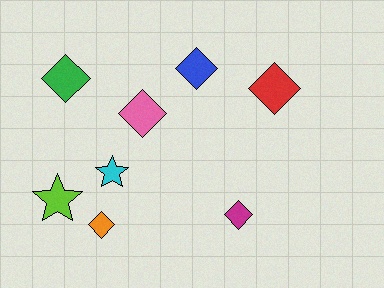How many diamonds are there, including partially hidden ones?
There are 6 diamonds.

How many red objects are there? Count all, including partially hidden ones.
There is 1 red object.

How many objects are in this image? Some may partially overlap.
There are 8 objects.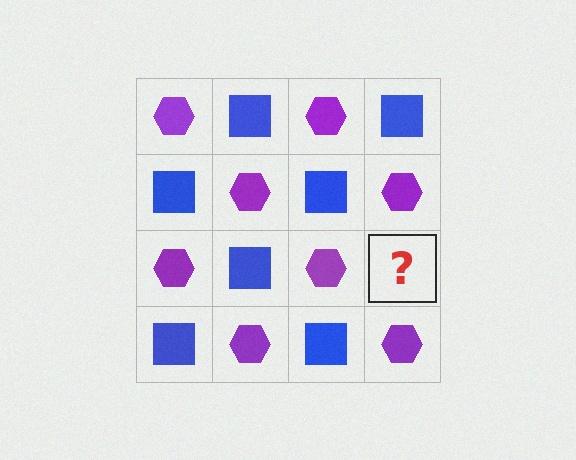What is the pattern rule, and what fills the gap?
The rule is that it alternates purple hexagon and blue square in a checkerboard pattern. The gap should be filled with a blue square.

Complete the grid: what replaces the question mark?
The question mark should be replaced with a blue square.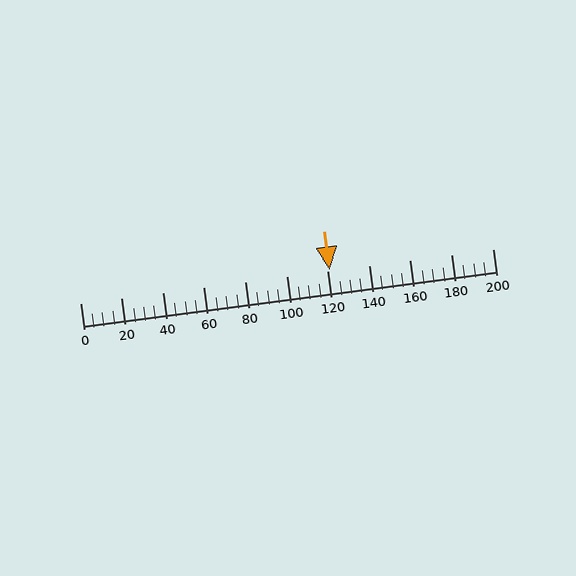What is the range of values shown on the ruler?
The ruler shows values from 0 to 200.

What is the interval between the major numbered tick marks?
The major tick marks are spaced 20 units apart.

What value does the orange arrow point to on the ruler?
The orange arrow points to approximately 121.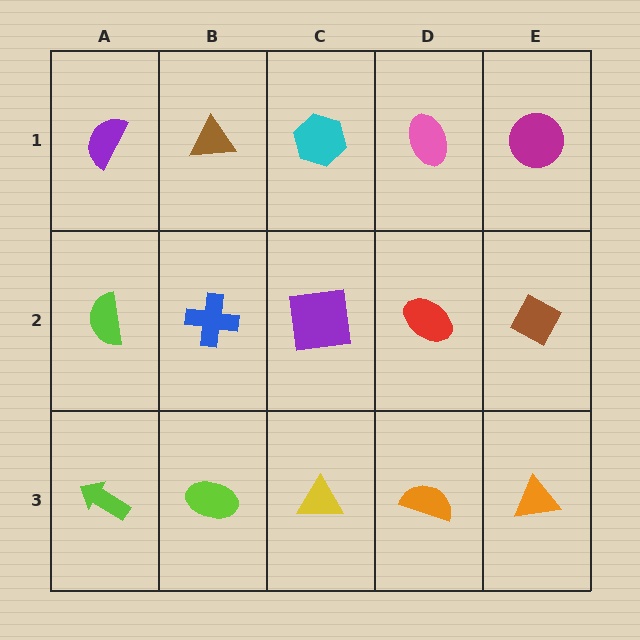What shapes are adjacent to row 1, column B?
A blue cross (row 2, column B), a purple semicircle (row 1, column A), a cyan hexagon (row 1, column C).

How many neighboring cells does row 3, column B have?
3.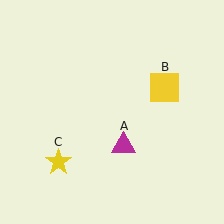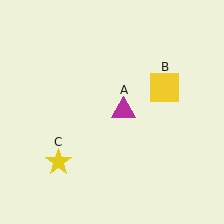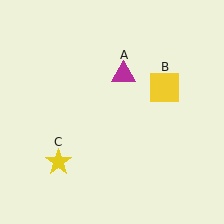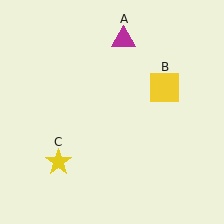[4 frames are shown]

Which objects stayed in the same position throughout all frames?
Yellow square (object B) and yellow star (object C) remained stationary.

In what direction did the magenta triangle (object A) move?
The magenta triangle (object A) moved up.